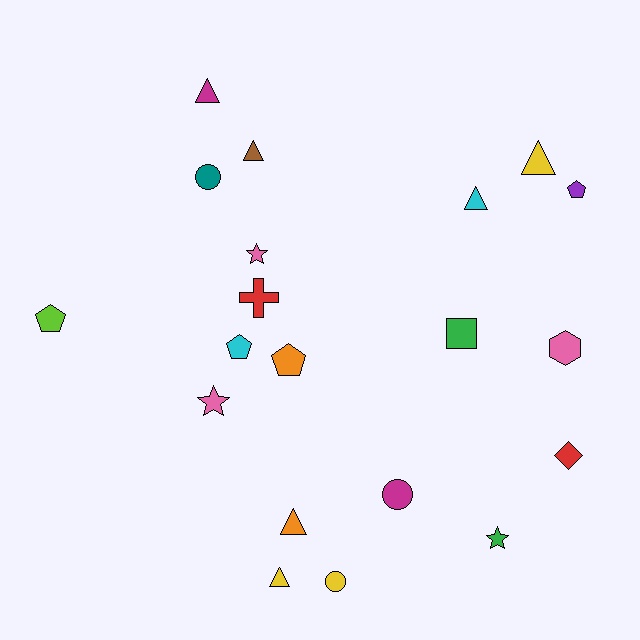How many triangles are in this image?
There are 6 triangles.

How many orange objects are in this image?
There are 2 orange objects.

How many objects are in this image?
There are 20 objects.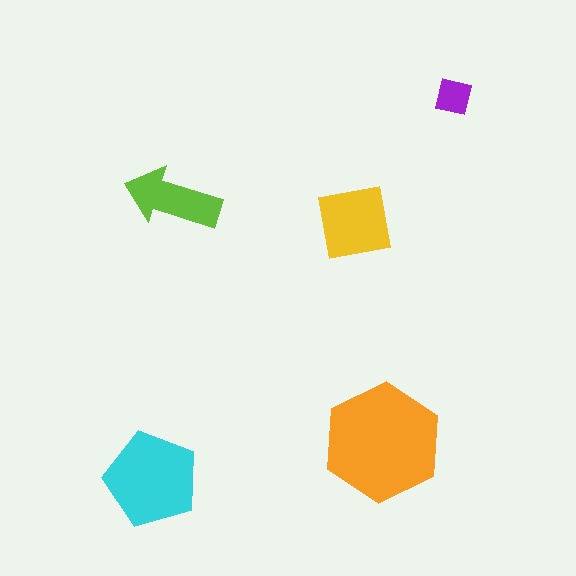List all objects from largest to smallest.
The orange hexagon, the cyan pentagon, the yellow square, the lime arrow, the purple square.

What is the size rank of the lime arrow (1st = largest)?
4th.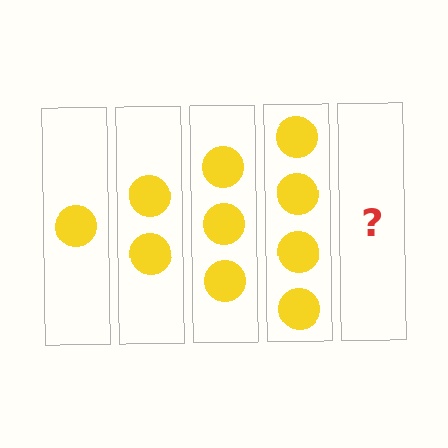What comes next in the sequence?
The next element should be 5 circles.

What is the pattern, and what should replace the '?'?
The pattern is that each step adds one more circle. The '?' should be 5 circles.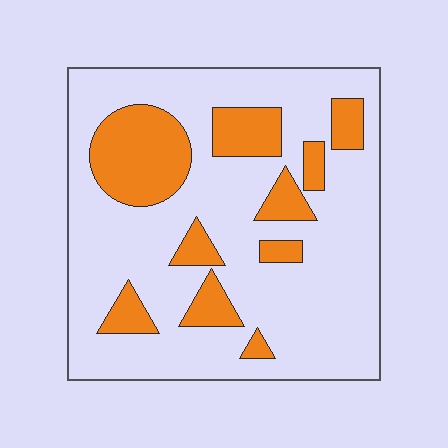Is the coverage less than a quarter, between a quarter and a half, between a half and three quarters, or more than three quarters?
Less than a quarter.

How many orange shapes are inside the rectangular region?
10.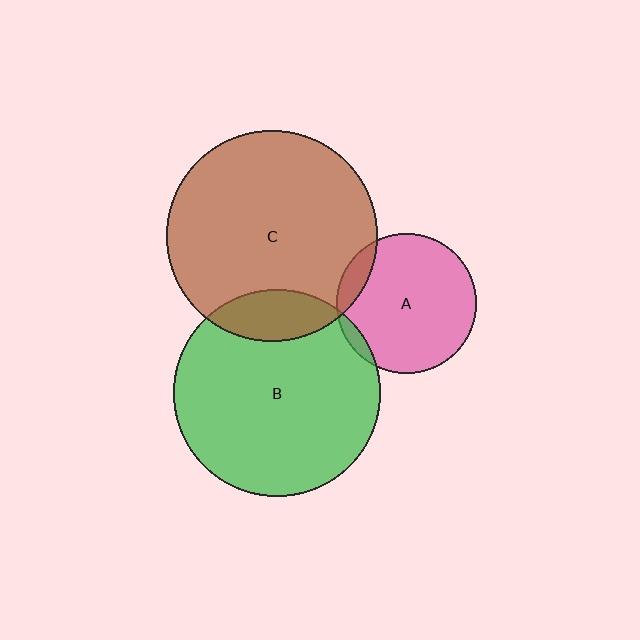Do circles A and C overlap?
Yes.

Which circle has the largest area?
Circle C (brown).